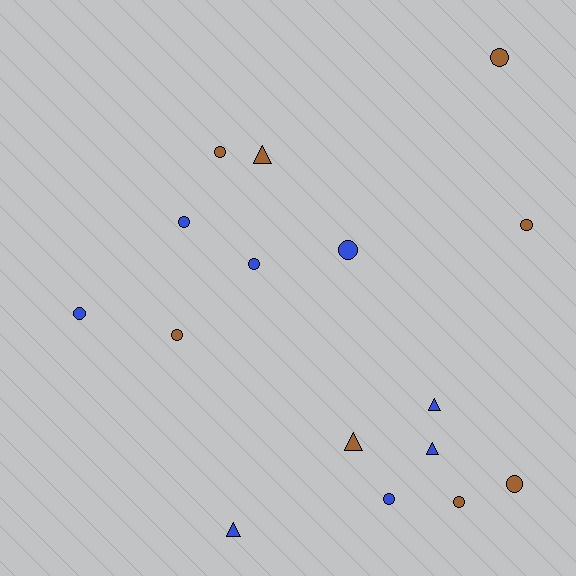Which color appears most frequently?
Blue, with 8 objects.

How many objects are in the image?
There are 16 objects.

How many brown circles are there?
There are 6 brown circles.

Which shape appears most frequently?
Circle, with 11 objects.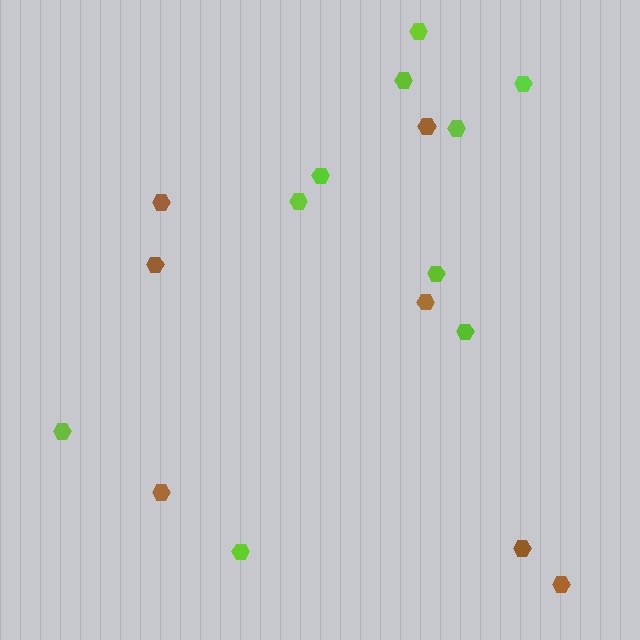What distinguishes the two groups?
There are 2 groups: one group of lime hexagons (10) and one group of brown hexagons (7).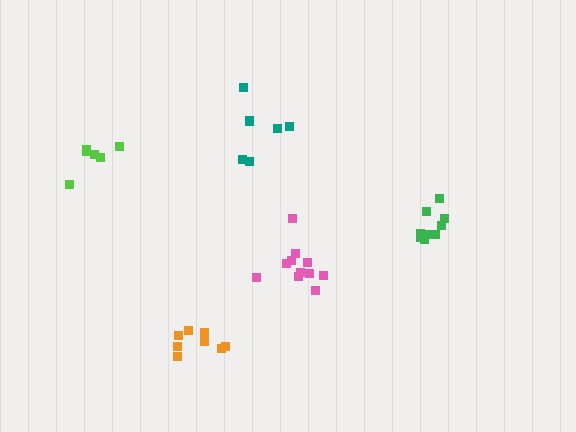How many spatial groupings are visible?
There are 5 spatial groupings.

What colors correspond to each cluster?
The clusters are colored: pink, teal, lime, orange, green.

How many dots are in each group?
Group 1: 11 dots, Group 2: 6 dots, Group 3: 6 dots, Group 4: 8 dots, Group 5: 9 dots (40 total).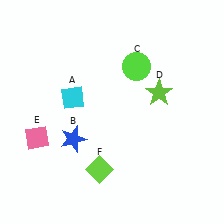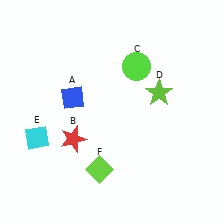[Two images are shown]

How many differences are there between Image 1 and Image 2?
There are 3 differences between the two images.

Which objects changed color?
A changed from cyan to blue. B changed from blue to red. E changed from pink to cyan.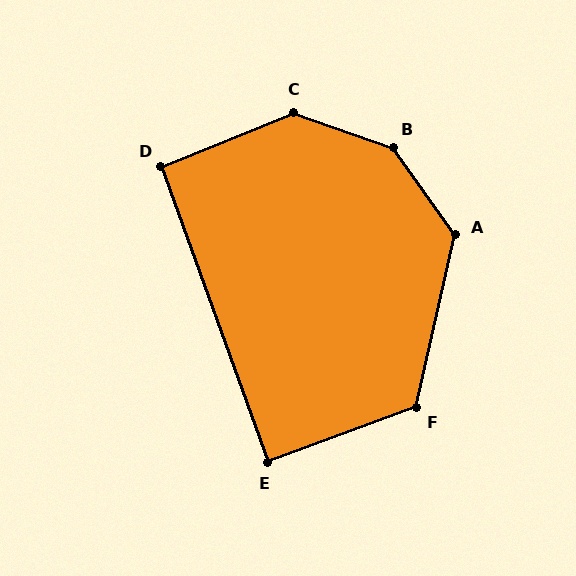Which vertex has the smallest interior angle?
E, at approximately 90 degrees.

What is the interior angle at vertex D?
Approximately 93 degrees (approximately right).